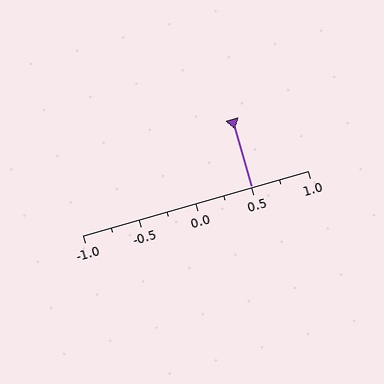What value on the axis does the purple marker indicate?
The marker indicates approximately 0.5.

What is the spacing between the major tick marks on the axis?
The major ticks are spaced 0.5 apart.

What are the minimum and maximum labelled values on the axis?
The axis runs from -1.0 to 1.0.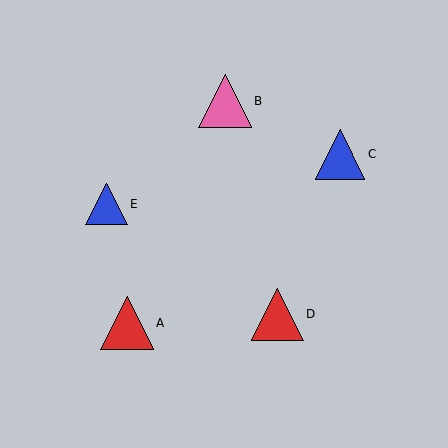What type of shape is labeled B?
Shape B is a pink triangle.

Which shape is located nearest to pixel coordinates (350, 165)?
The blue triangle (labeled C) at (340, 155) is nearest to that location.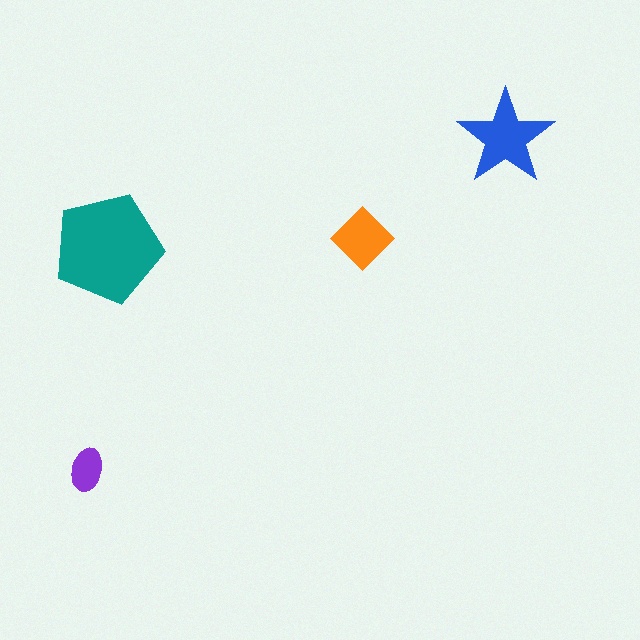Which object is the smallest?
The purple ellipse.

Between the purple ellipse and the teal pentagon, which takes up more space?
The teal pentagon.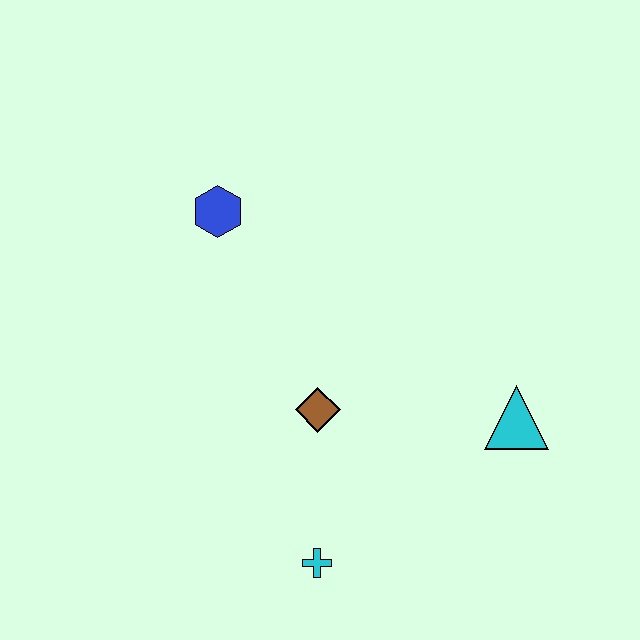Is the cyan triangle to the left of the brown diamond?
No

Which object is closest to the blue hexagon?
The brown diamond is closest to the blue hexagon.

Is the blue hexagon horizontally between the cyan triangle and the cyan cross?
No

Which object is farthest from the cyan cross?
The blue hexagon is farthest from the cyan cross.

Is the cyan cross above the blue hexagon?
No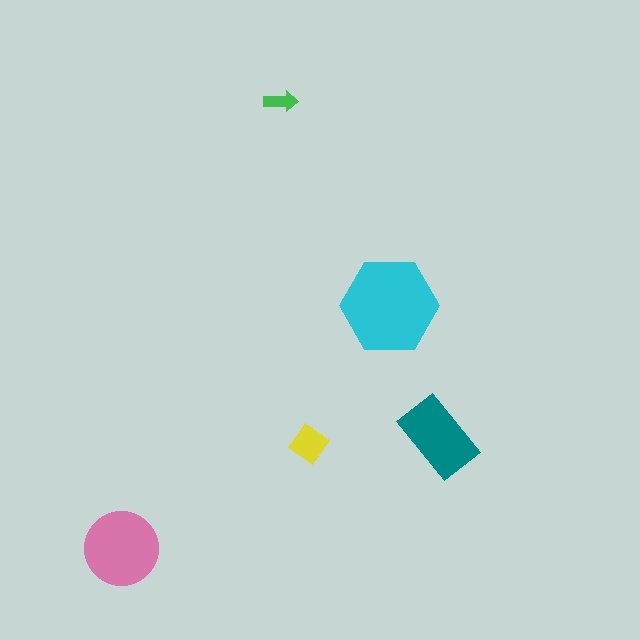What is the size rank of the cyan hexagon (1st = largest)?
1st.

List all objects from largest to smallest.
The cyan hexagon, the pink circle, the teal rectangle, the yellow diamond, the green arrow.